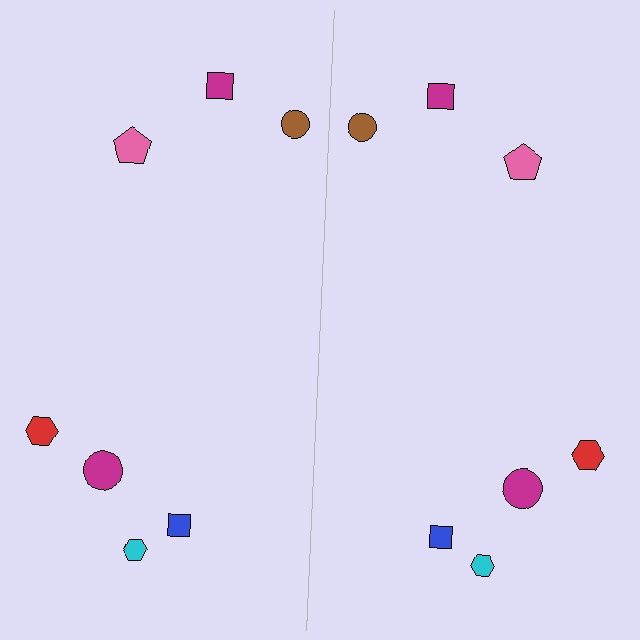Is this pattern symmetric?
Yes, this pattern has bilateral (reflection) symmetry.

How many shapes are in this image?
There are 14 shapes in this image.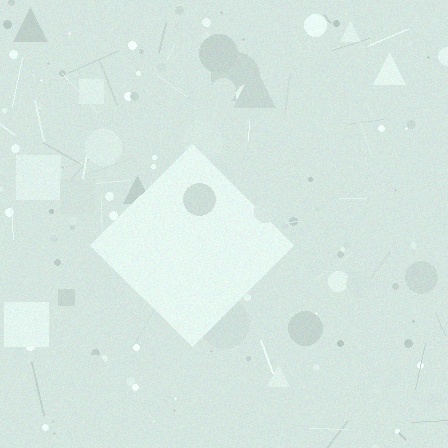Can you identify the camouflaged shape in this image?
The camouflaged shape is a diamond.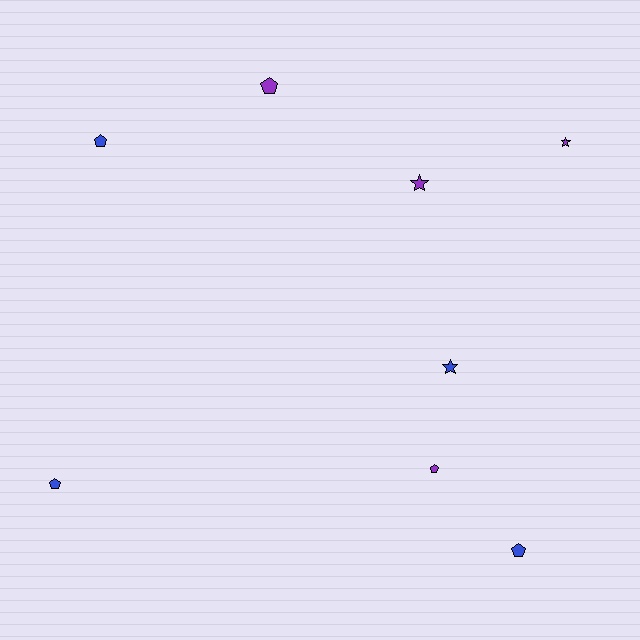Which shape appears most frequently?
Pentagon, with 5 objects.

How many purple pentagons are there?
There are 2 purple pentagons.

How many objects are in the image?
There are 8 objects.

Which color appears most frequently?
Purple, with 4 objects.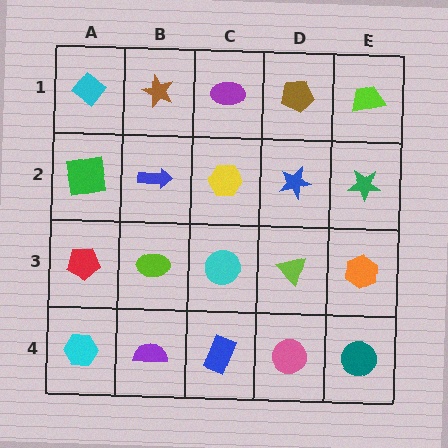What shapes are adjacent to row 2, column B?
A brown star (row 1, column B), a lime ellipse (row 3, column B), a green square (row 2, column A), a yellow hexagon (row 2, column C).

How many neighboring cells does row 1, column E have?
2.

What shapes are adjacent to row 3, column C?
A yellow hexagon (row 2, column C), a blue rectangle (row 4, column C), a lime ellipse (row 3, column B), a lime triangle (row 3, column D).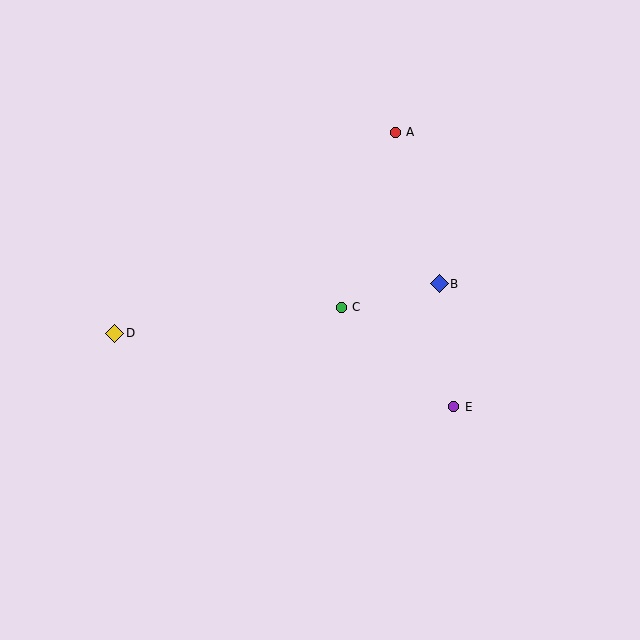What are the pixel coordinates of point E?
Point E is at (454, 407).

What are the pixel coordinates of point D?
Point D is at (115, 333).